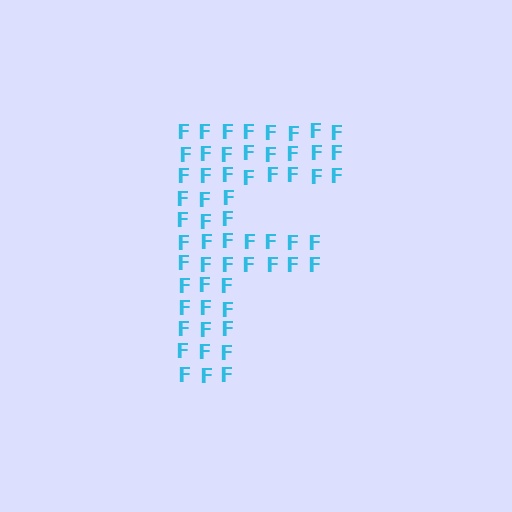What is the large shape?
The large shape is the letter F.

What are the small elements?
The small elements are letter F's.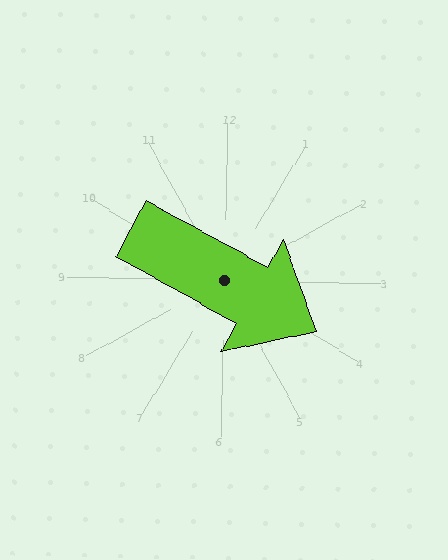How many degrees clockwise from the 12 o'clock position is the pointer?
Approximately 118 degrees.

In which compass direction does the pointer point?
Southeast.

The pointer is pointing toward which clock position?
Roughly 4 o'clock.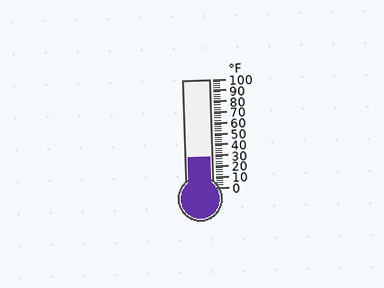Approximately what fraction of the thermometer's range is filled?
The thermometer is filled to approximately 30% of its range.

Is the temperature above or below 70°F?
The temperature is below 70°F.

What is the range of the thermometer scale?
The thermometer scale ranges from 0°F to 100°F.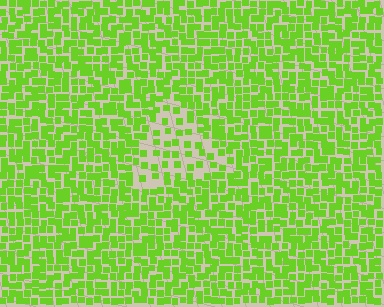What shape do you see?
I see a triangle.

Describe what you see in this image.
The image contains small lime elements arranged at two different densities. A triangle-shaped region is visible where the elements are less densely packed than the surrounding area.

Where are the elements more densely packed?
The elements are more densely packed outside the triangle boundary.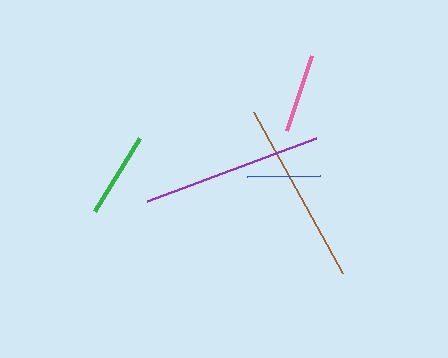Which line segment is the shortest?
The blue line is the shortest at approximately 73 pixels.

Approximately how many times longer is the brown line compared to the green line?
The brown line is approximately 2.1 times the length of the green line.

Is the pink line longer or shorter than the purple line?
The purple line is longer than the pink line.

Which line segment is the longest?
The brown line is the longest at approximately 184 pixels.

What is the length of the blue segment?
The blue segment is approximately 73 pixels long.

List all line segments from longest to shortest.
From longest to shortest: brown, purple, green, pink, blue.